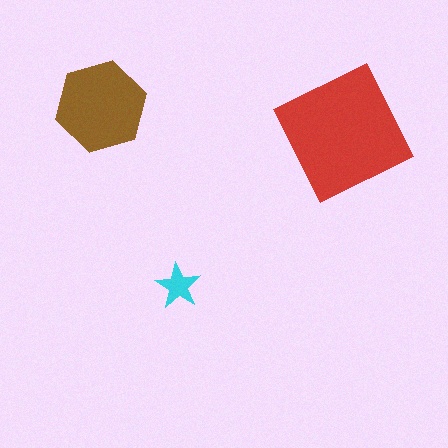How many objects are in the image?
There are 3 objects in the image.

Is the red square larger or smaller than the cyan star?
Larger.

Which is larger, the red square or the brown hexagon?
The red square.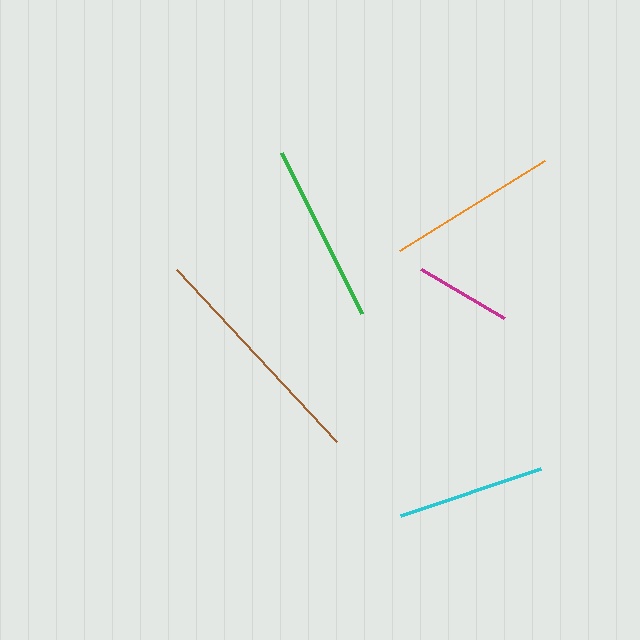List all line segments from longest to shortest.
From longest to shortest: brown, green, orange, cyan, magenta.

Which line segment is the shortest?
The magenta line is the shortest at approximately 96 pixels.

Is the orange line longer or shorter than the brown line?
The brown line is longer than the orange line.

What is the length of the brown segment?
The brown segment is approximately 236 pixels long.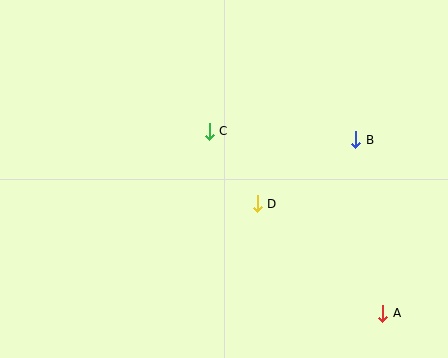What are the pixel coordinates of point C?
Point C is at (209, 131).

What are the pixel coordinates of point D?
Point D is at (257, 204).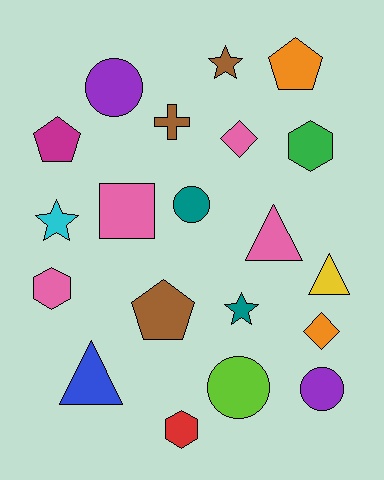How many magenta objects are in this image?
There is 1 magenta object.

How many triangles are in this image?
There are 3 triangles.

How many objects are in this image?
There are 20 objects.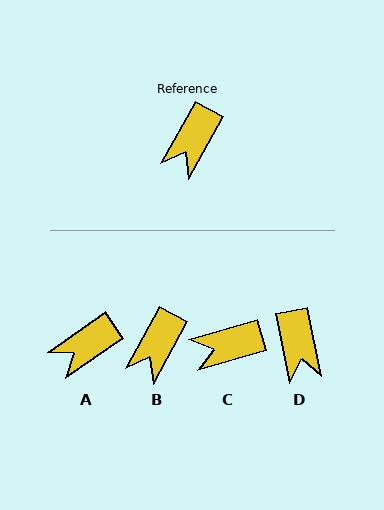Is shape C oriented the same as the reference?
No, it is off by about 45 degrees.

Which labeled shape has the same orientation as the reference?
B.